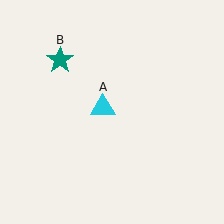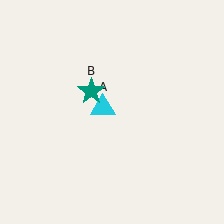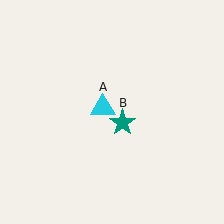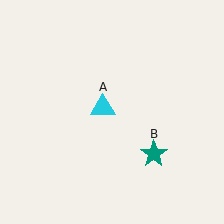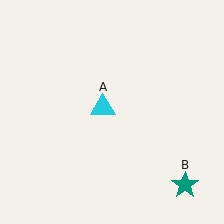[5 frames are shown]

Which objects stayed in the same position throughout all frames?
Cyan triangle (object A) remained stationary.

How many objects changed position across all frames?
1 object changed position: teal star (object B).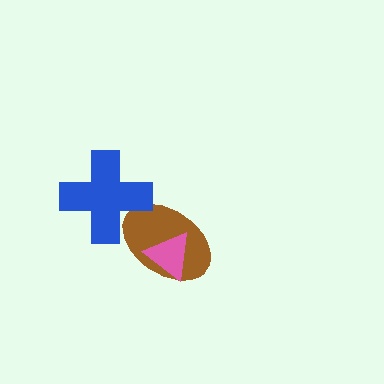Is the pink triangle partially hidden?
No, no other shape covers it.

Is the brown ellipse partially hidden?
Yes, it is partially covered by another shape.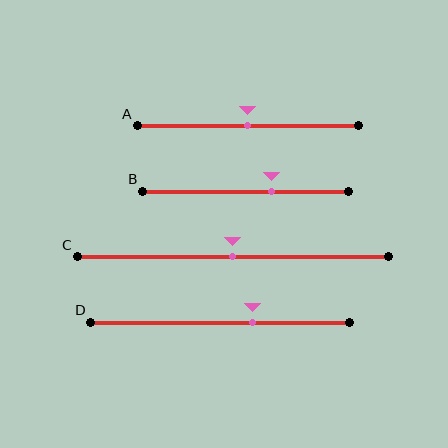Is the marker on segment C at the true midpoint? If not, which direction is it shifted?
Yes, the marker on segment C is at the true midpoint.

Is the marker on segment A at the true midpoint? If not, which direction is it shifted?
Yes, the marker on segment A is at the true midpoint.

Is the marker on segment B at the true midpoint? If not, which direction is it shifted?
No, the marker on segment B is shifted to the right by about 13% of the segment length.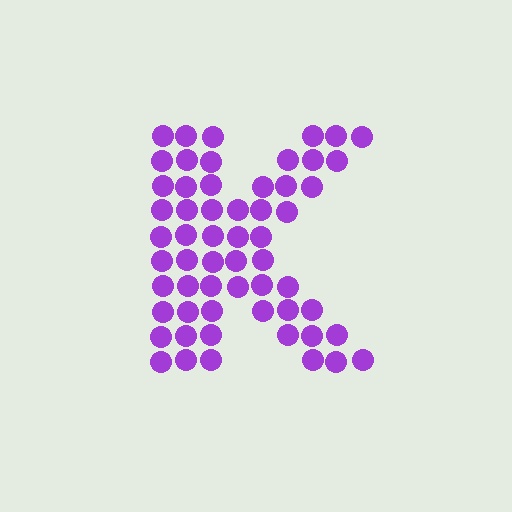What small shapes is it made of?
It is made of small circles.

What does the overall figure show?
The overall figure shows the letter K.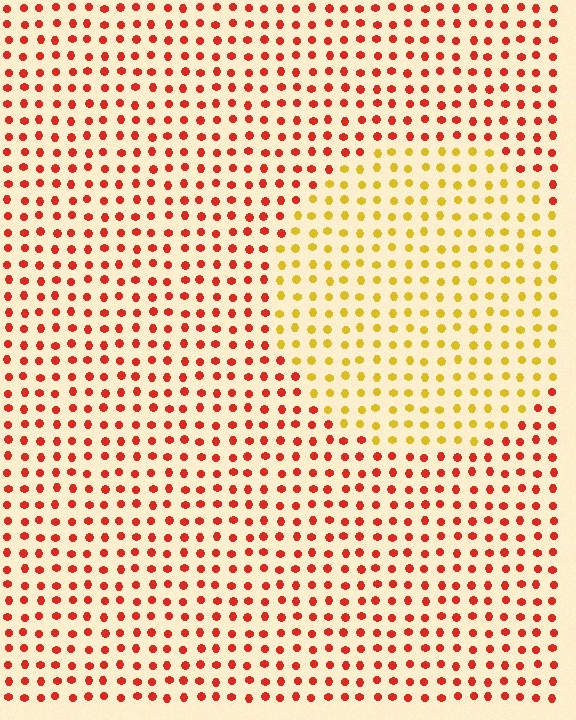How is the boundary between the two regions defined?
The boundary is defined purely by a slight shift in hue (about 49 degrees). Spacing, size, and orientation are identical on both sides.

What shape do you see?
I see a circle.